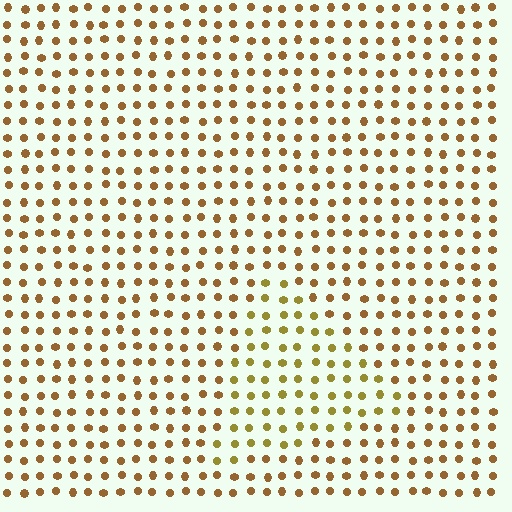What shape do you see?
I see a triangle.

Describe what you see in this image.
The image is filled with small brown elements in a uniform arrangement. A triangle-shaped region is visible where the elements are tinted to a slightly different hue, forming a subtle color boundary.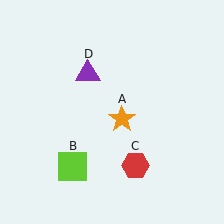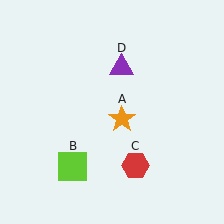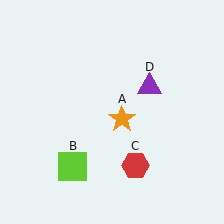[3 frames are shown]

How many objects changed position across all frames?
1 object changed position: purple triangle (object D).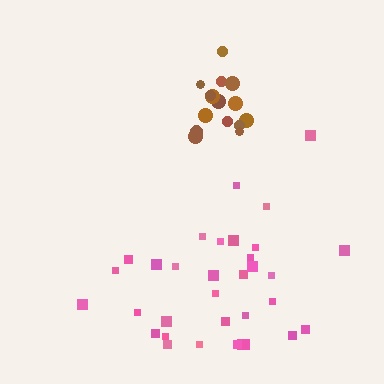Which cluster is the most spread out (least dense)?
Pink.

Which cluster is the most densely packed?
Brown.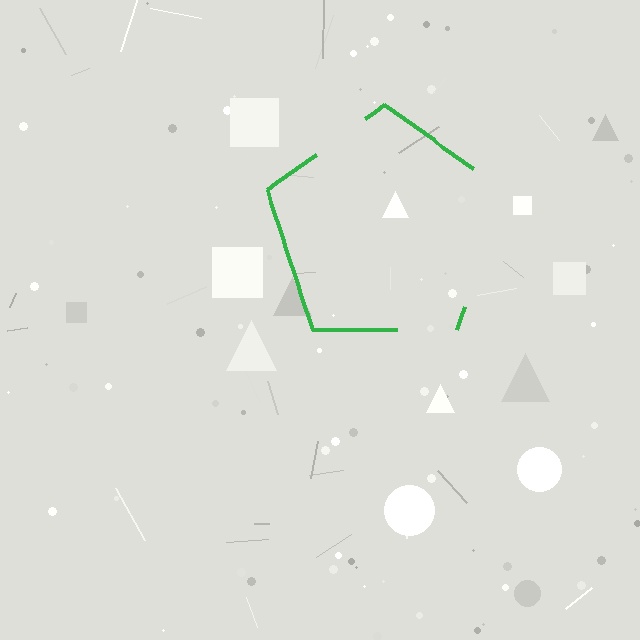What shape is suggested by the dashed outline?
The dashed outline suggests a pentagon.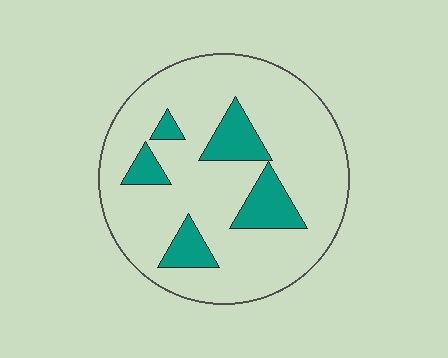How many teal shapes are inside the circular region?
5.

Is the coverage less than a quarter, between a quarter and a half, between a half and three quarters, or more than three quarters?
Less than a quarter.